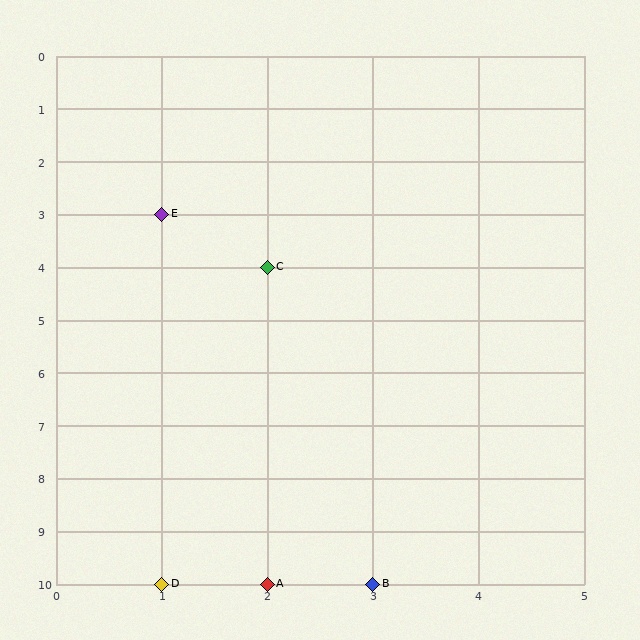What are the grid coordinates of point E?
Point E is at grid coordinates (1, 3).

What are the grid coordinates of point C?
Point C is at grid coordinates (2, 4).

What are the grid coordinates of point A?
Point A is at grid coordinates (2, 10).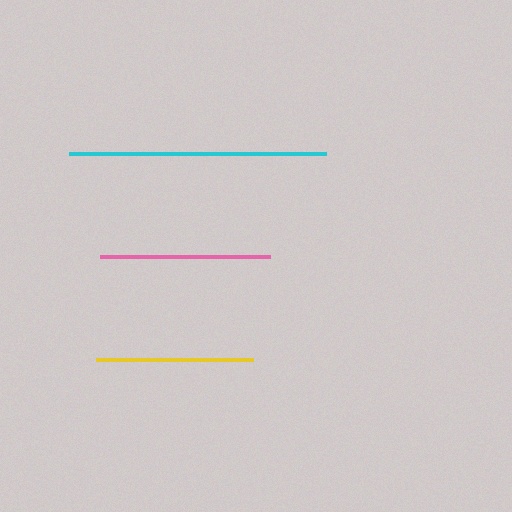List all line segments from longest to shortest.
From longest to shortest: cyan, pink, yellow.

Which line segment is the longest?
The cyan line is the longest at approximately 257 pixels.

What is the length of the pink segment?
The pink segment is approximately 170 pixels long.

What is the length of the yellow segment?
The yellow segment is approximately 156 pixels long.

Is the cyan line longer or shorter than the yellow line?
The cyan line is longer than the yellow line.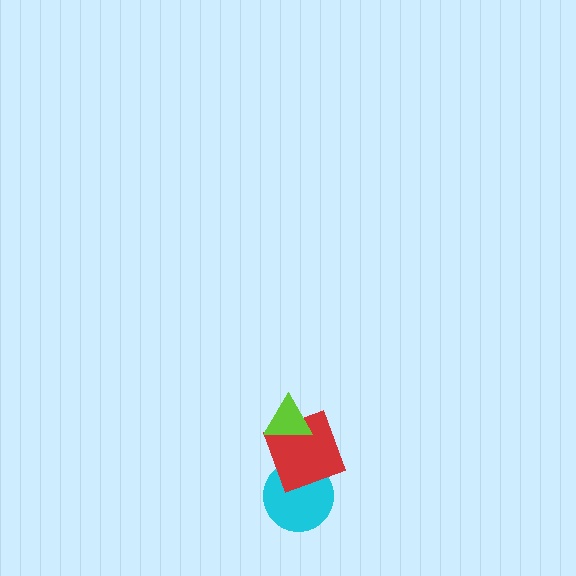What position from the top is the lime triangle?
The lime triangle is 1st from the top.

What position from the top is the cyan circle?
The cyan circle is 3rd from the top.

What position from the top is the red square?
The red square is 2nd from the top.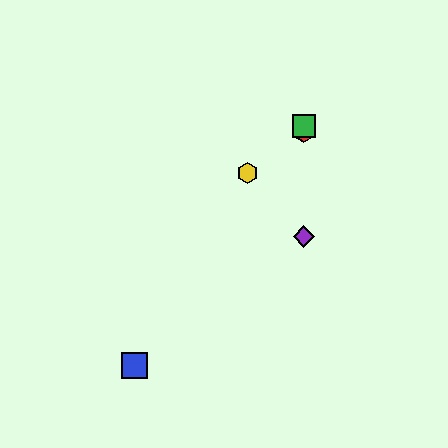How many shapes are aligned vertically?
3 shapes (the red hexagon, the green square, the purple diamond) are aligned vertically.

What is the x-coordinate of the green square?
The green square is at x≈304.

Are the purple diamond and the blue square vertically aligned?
No, the purple diamond is at x≈304 and the blue square is at x≈134.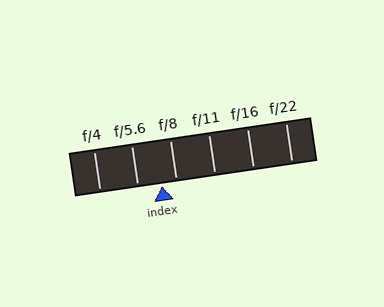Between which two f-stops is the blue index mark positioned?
The index mark is between f/5.6 and f/8.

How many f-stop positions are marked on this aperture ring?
There are 6 f-stop positions marked.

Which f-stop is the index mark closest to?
The index mark is closest to f/8.